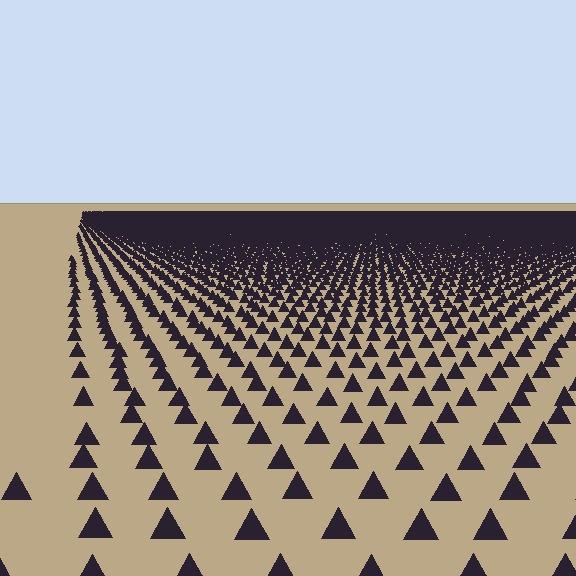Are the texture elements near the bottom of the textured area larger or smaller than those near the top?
Larger. Near the bottom, elements are closer to the viewer and appear at a bigger on-screen size.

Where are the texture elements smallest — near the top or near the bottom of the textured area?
Near the top.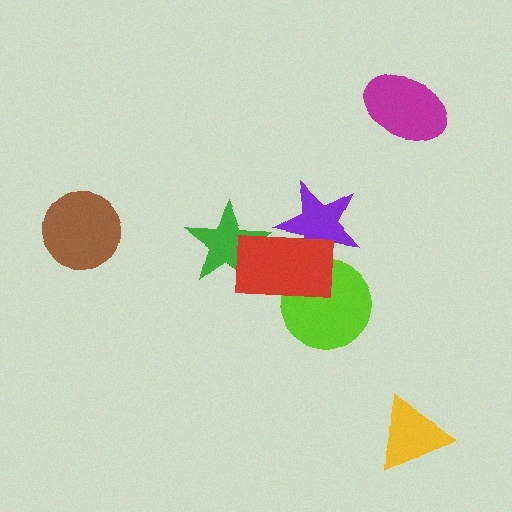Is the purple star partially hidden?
Yes, it is partially covered by another shape.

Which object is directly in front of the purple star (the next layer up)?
The lime circle is directly in front of the purple star.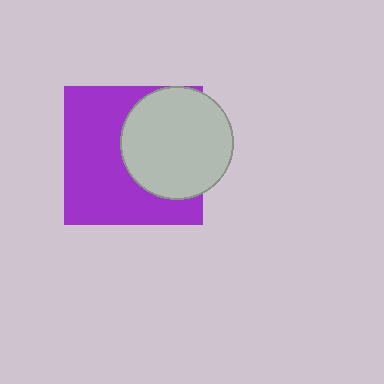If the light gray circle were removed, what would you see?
You would see the complete purple square.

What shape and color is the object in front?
The object in front is a light gray circle.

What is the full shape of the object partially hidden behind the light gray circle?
The partially hidden object is a purple square.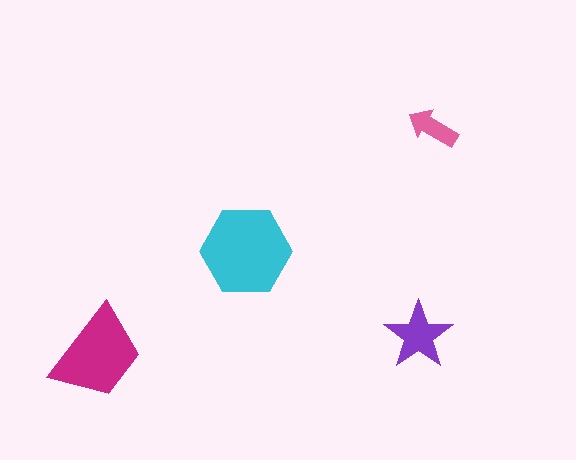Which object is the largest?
The cyan hexagon.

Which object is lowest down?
The magenta trapezoid is bottommost.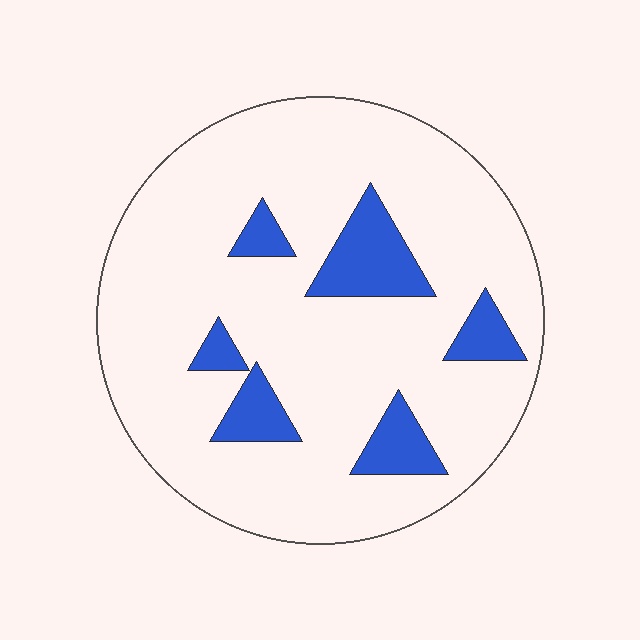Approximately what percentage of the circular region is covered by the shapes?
Approximately 15%.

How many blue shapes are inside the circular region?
6.